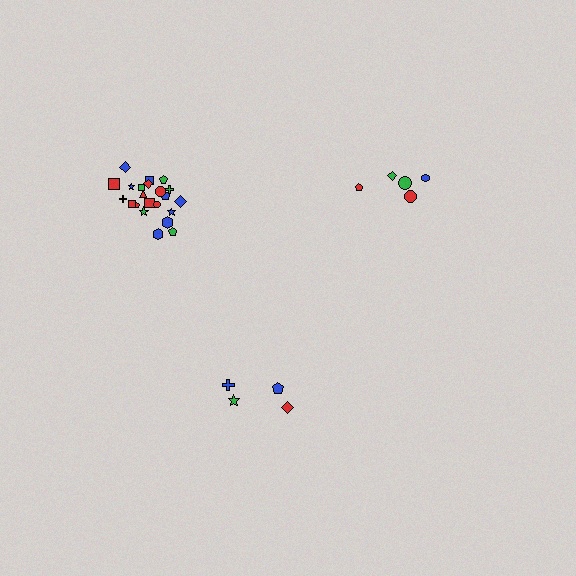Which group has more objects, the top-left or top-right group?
The top-left group.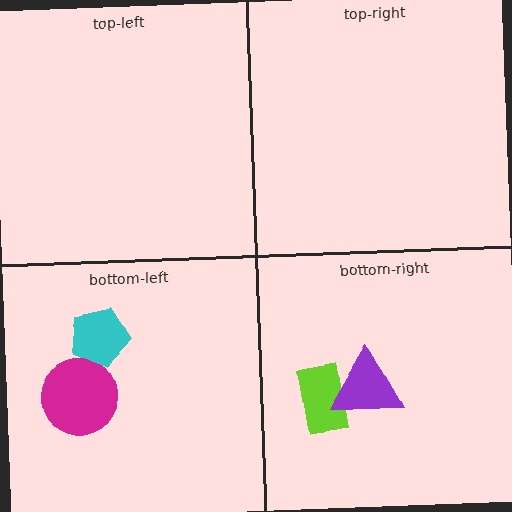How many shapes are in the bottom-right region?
2.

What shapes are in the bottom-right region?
The lime rectangle, the purple triangle.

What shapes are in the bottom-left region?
The magenta circle, the cyan pentagon.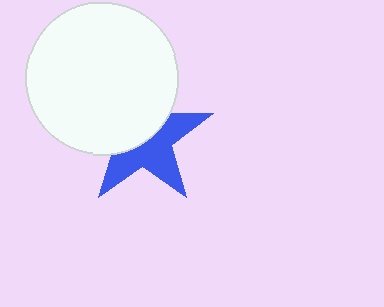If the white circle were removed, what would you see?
You would see the complete blue star.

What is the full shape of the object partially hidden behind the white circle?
The partially hidden object is a blue star.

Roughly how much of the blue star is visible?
About half of it is visible (roughly 51%).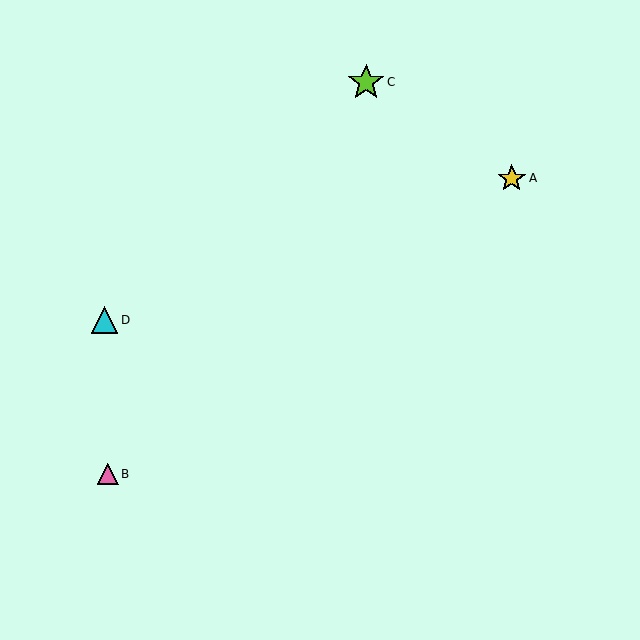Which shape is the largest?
The lime star (labeled C) is the largest.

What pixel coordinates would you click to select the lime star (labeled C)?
Click at (366, 82) to select the lime star C.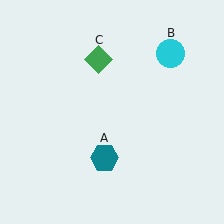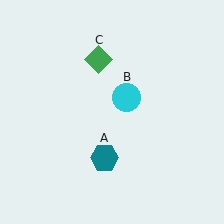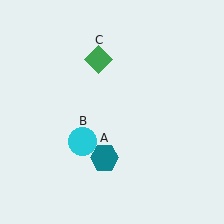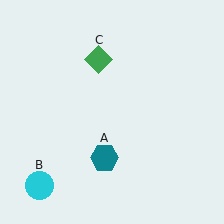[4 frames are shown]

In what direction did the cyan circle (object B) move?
The cyan circle (object B) moved down and to the left.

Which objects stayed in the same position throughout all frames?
Teal hexagon (object A) and green diamond (object C) remained stationary.